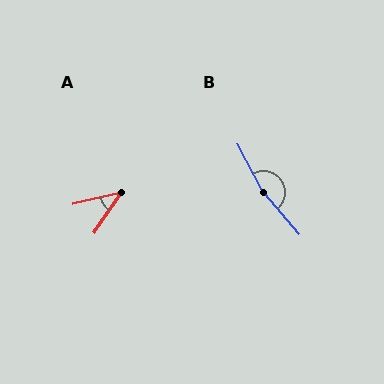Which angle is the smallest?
A, at approximately 43 degrees.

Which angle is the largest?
B, at approximately 167 degrees.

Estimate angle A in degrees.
Approximately 43 degrees.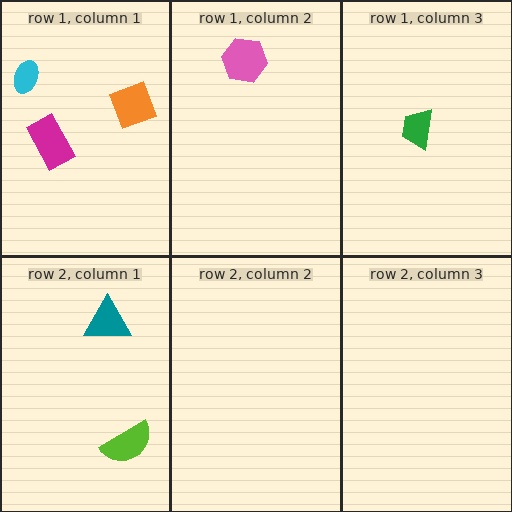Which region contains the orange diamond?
The row 1, column 1 region.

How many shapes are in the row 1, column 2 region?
1.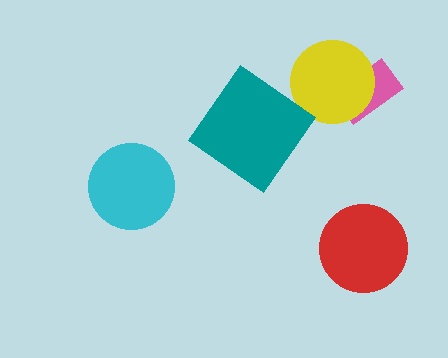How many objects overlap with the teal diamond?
0 objects overlap with the teal diamond.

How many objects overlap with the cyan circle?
0 objects overlap with the cyan circle.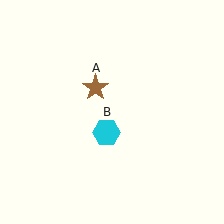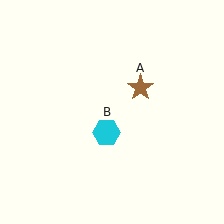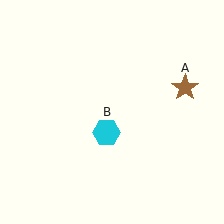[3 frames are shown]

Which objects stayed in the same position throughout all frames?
Cyan hexagon (object B) remained stationary.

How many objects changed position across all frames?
1 object changed position: brown star (object A).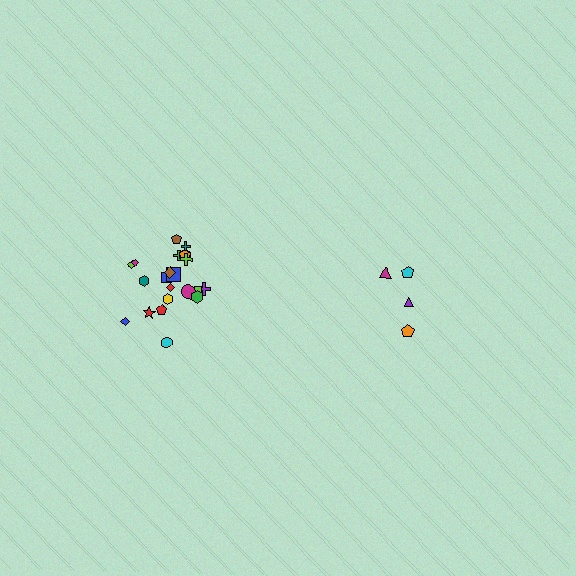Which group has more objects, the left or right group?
The left group.